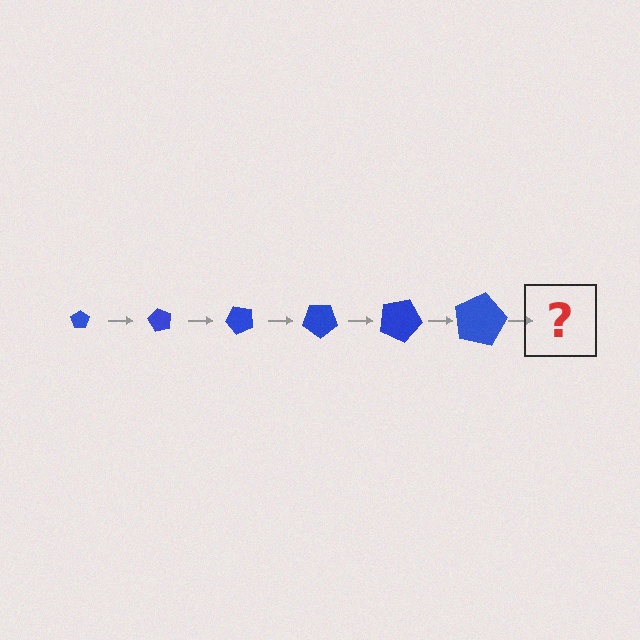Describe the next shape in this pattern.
It should be a pentagon, larger than the previous one and rotated 360 degrees from the start.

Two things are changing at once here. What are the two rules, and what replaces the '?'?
The two rules are that the pentagon grows larger each step and it rotates 60 degrees each step. The '?' should be a pentagon, larger than the previous one and rotated 360 degrees from the start.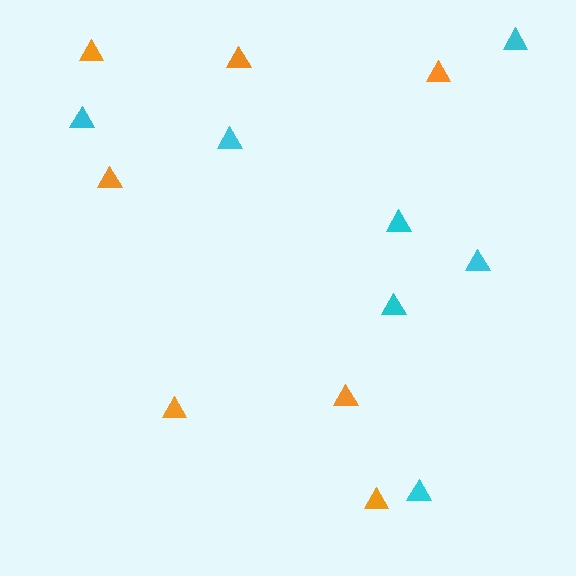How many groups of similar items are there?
There are 2 groups: one group of cyan triangles (7) and one group of orange triangles (7).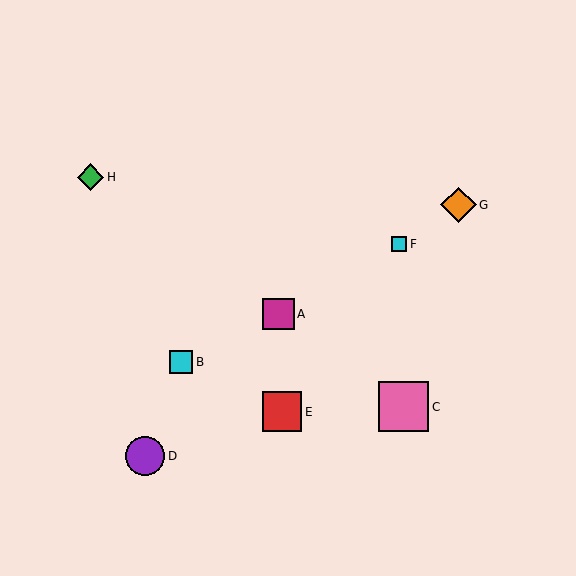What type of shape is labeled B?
Shape B is a cyan square.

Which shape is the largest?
The pink square (labeled C) is the largest.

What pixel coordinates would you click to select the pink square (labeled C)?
Click at (404, 407) to select the pink square C.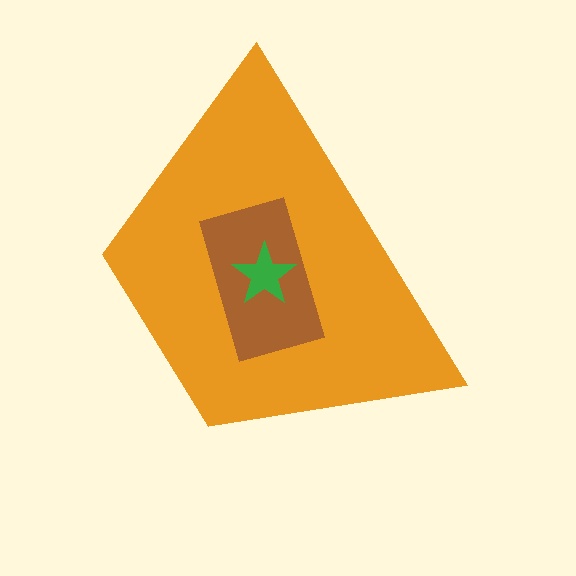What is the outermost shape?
The orange trapezoid.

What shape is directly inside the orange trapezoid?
The brown rectangle.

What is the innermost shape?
The green star.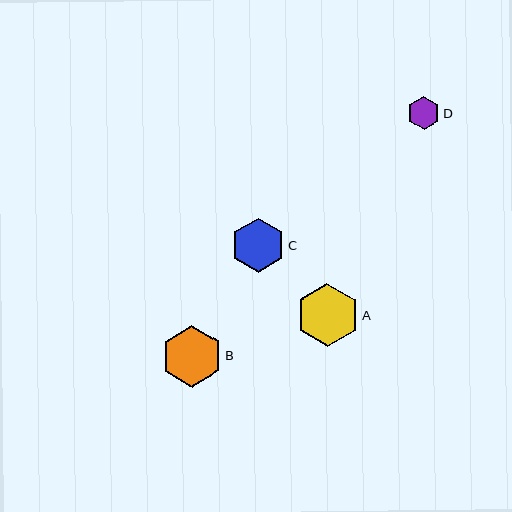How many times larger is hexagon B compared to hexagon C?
Hexagon B is approximately 1.1 times the size of hexagon C.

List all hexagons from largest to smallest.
From largest to smallest: A, B, C, D.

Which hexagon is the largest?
Hexagon A is the largest with a size of approximately 63 pixels.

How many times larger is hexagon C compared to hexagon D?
Hexagon C is approximately 1.6 times the size of hexagon D.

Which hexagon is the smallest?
Hexagon D is the smallest with a size of approximately 33 pixels.